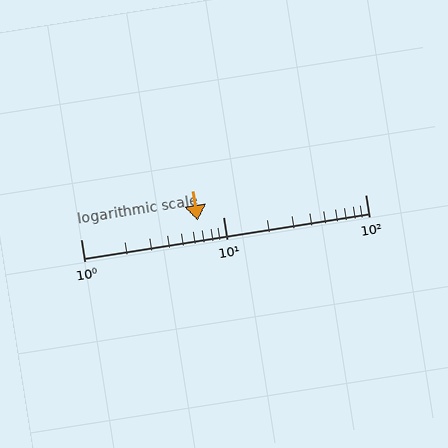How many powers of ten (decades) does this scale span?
The scale spans 2 decades, from 1 to 100.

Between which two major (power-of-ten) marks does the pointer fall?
The pointer is between 1 and 10.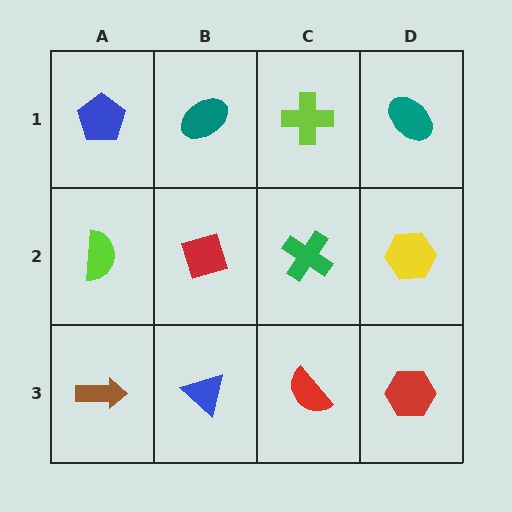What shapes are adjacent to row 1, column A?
A lime semicircle (row 2, column A), a teal ellipse (row 1, column B).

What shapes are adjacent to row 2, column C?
A lime cross (row 1, column C), a red semicircle (row 3, column C), a red diamond (row 2, column B), a yellow hexagon (row 2, column D).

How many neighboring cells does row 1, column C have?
3.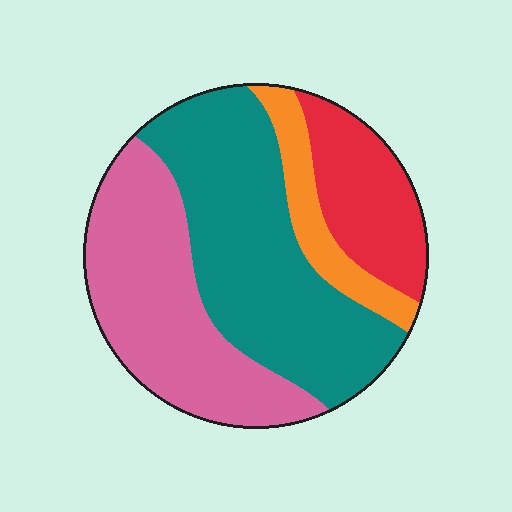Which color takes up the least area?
Orange, at roughly 10%.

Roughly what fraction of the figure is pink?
Pink takes up between a sixth and a third of the figure.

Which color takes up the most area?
Teal, at roughly 40%.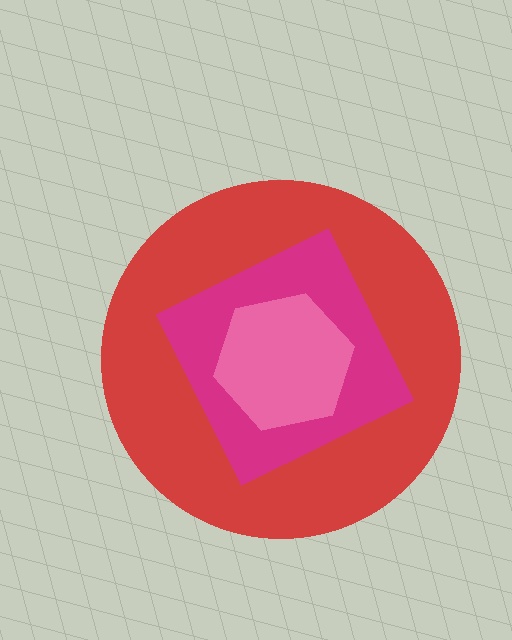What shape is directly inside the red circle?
The magenta diamond.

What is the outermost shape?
The red circle.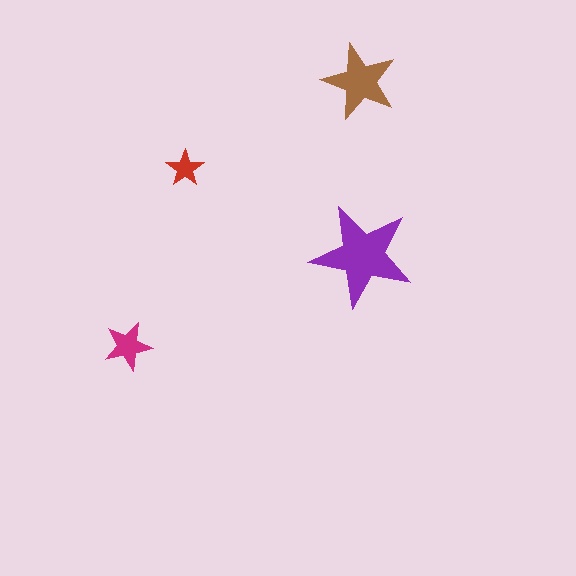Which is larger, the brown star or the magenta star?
The brown one.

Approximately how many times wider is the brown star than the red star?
About 2 times wider.